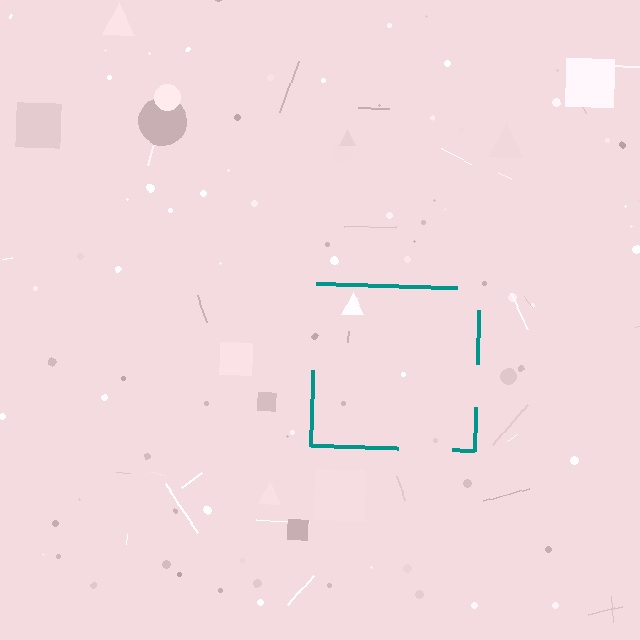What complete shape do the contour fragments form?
The contour fragments form a square.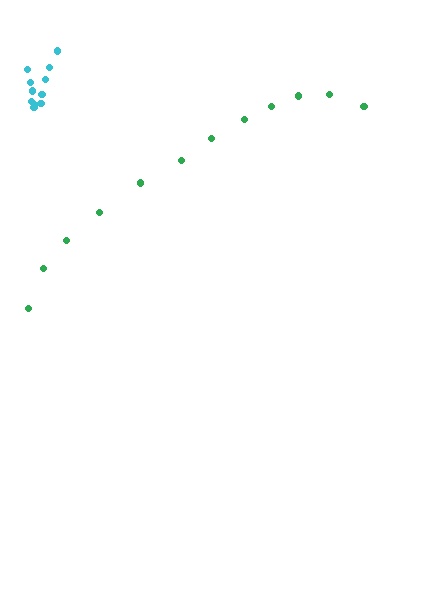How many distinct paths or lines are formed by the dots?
There are 2 distinct paths.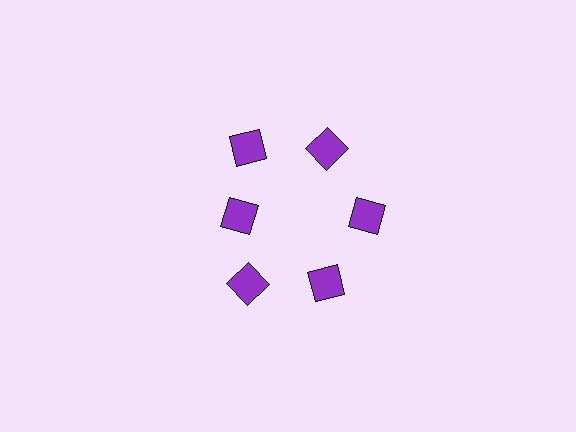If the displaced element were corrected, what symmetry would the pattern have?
It would have 6-fold rotational symmetry — the pattern would map onto itself every 60 degrees.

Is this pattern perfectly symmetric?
No. The 6 purple squares are arranged in a ring, but one element near the 9 o'clock position is pulled inward toward the center, breaking the 6-fold rotational symmetry.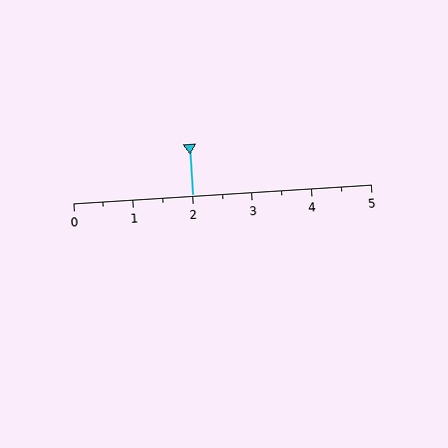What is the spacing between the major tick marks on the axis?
The major ticks are spaced 1 apart.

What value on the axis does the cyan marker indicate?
The marker indicates approximately 2.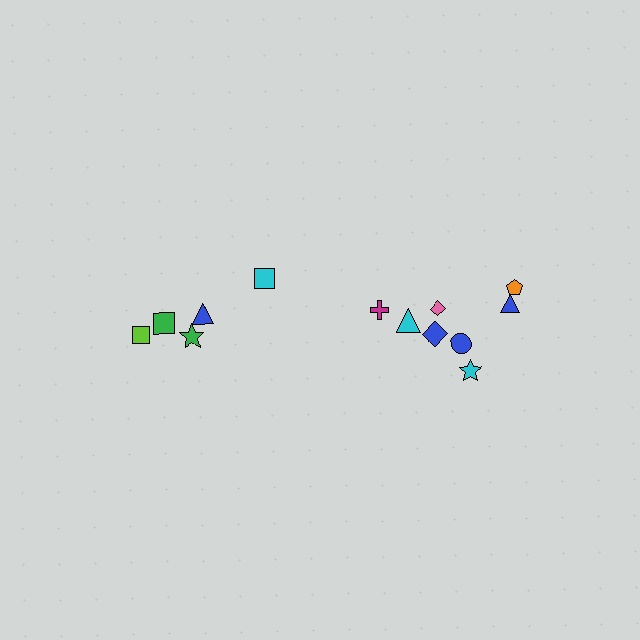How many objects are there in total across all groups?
There are 13 objects.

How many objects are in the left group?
There are 5 objects.